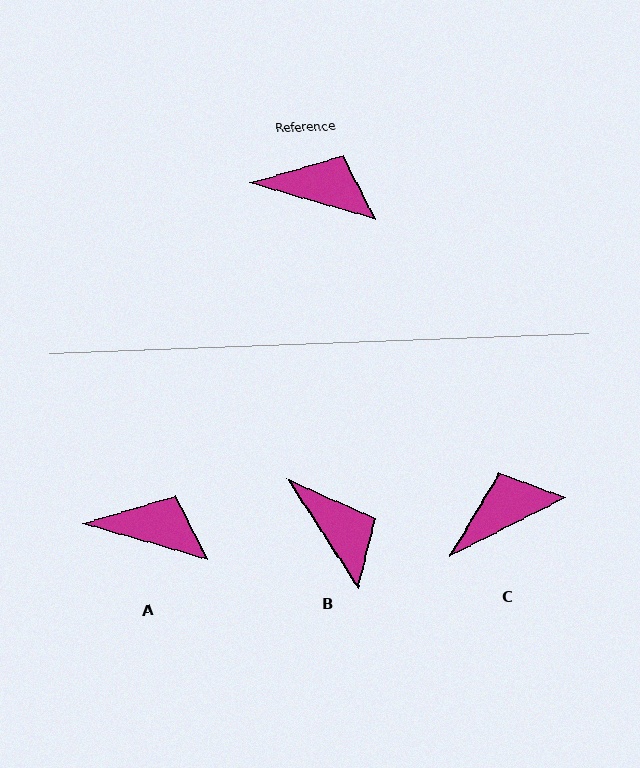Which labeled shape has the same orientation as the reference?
A.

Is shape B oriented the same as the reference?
No, it is off by about 41 degrees.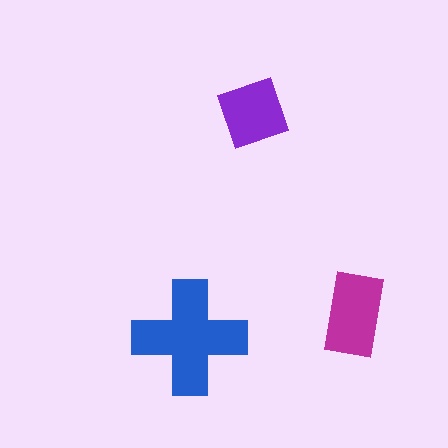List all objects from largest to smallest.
The blue cross, the magenta rectangle, the purple diamond.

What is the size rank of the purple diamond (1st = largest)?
3rd.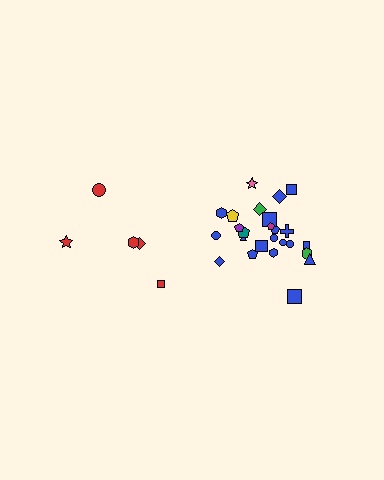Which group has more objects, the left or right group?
The right group.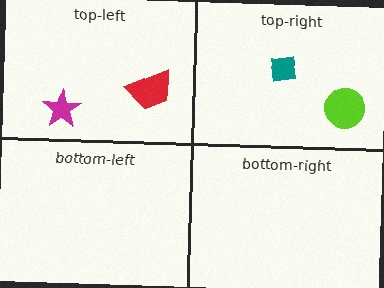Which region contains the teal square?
The top-right region.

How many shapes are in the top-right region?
2.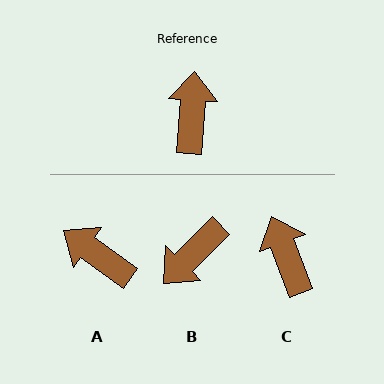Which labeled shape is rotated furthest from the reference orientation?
B, about 139 degrees away.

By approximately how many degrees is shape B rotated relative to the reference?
Approximately 139 degrees counter-clockwise.